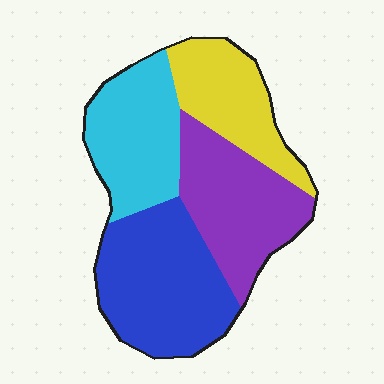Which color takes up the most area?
Blue, at roughly 30%.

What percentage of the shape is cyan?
Cyan covers 23% of the shape.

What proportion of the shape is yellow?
Yellow takes up about one fifth (1/5) of the shape.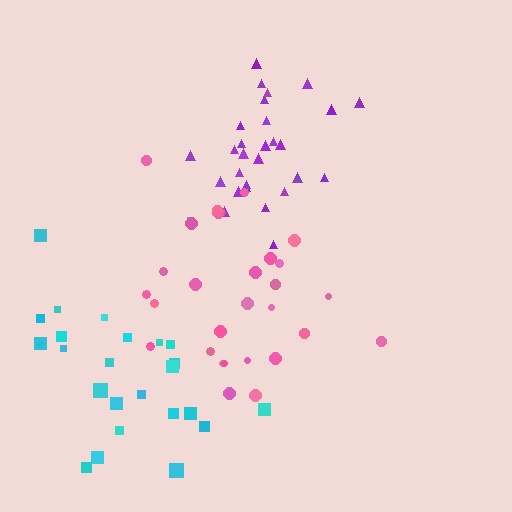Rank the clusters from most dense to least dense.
purple, pink, cyan.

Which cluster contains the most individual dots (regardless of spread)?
Purple (29).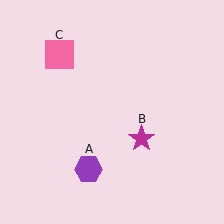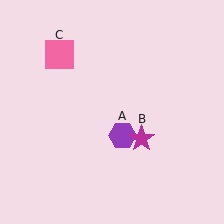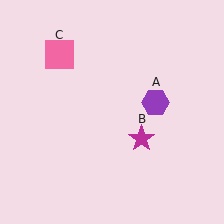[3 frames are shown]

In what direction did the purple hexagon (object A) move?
The purple hexagon (object A) moved up and to the right.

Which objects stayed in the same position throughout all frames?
Magenta star (object B) and pink square (object C) remained stationary.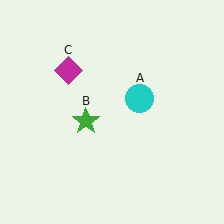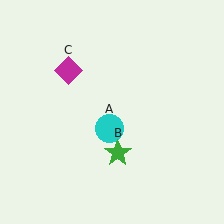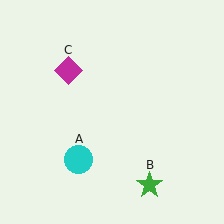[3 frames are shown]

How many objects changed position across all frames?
2 objects changed position: cyan circle (object A), green star (object B).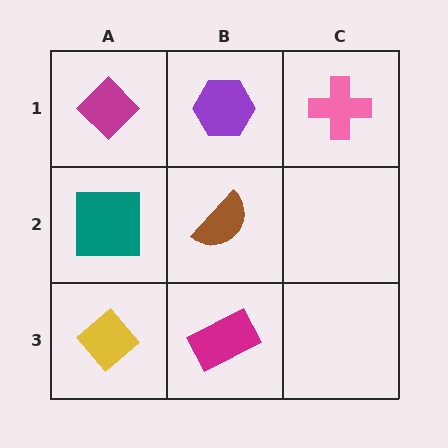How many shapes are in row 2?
2 shapes.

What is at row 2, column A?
A teal square.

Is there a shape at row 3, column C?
No, that cell is empty.